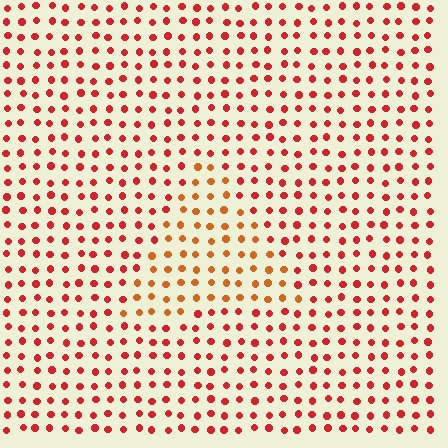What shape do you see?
I see a triangle.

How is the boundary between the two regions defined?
The boundary is defined purely by a slight shift in hue (about 28 degrees). Spacing, size, and orientation are identical on both sides.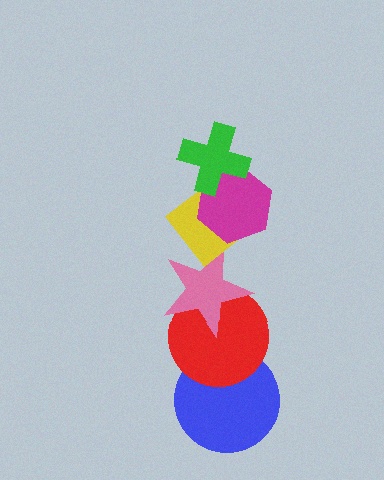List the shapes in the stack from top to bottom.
From top to bottom: the green cross, the magenta hexagon, the yellow diamond, the pink star, the red circle, the blue circle.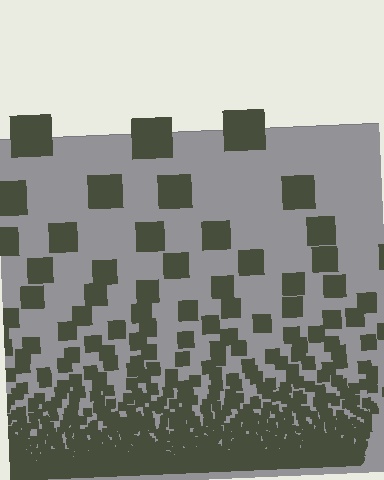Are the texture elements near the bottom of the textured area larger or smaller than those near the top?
Smaller. The gradient is inverted — elements near the bottom are smaller and denser.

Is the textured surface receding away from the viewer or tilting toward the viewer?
The surface appears to tilt toward the viewer. Texture elements get larger and sparser toward the top.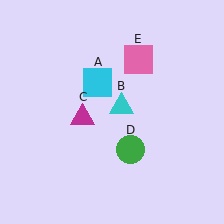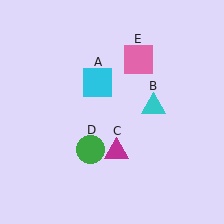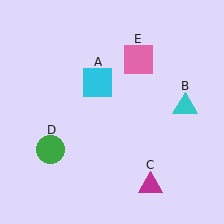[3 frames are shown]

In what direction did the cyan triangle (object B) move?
The cyan triangle (object B) moved right.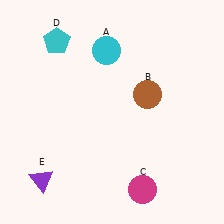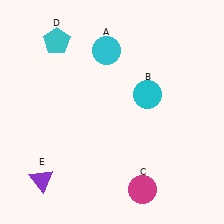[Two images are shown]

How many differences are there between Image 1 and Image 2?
There is 1 difference between the two images.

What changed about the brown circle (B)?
In Image 1, B is brown. In Image 2, it changed to cyan.